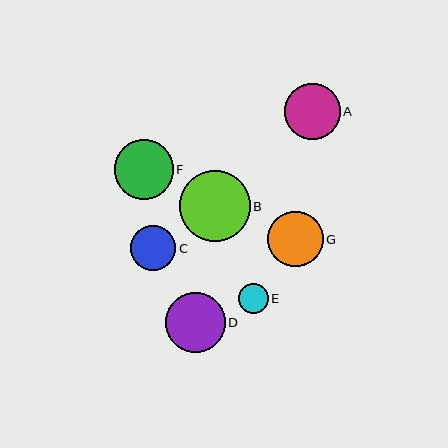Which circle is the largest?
Circle B is the largest with a size of approximately 71 pixels.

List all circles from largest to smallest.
From largest to smallest: B, D, F, A, G, C, E.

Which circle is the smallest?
Circle E is the smallest with a size of approximately 30 pixels.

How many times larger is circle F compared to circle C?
Circle F is approximately 1.3 times the size of circle C.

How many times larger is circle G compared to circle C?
Circle G is approximately 1.2 times the size of circle C.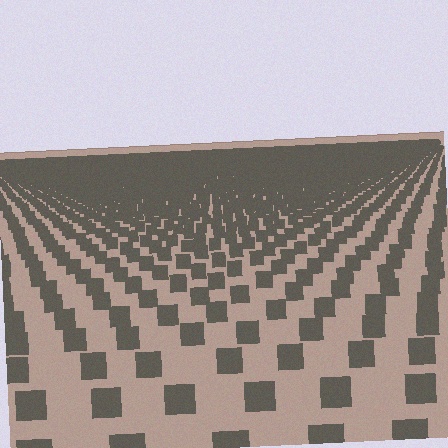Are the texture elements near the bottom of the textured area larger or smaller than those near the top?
Larger. Near the bottom, elements are closer to the viewer and appear at a bigger on-screen size.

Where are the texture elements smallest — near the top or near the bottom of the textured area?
Near the top.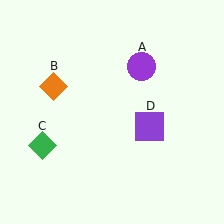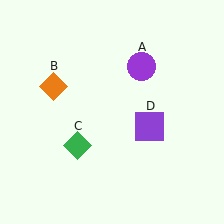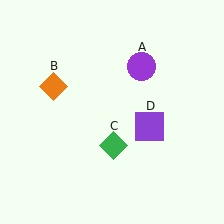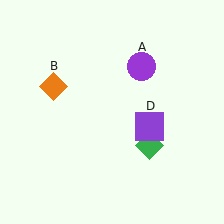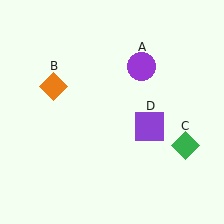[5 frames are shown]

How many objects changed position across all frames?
1 object changed position: green diamond (object C).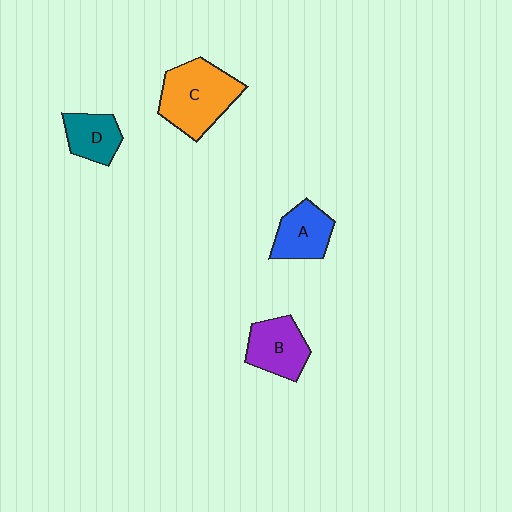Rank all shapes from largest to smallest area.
From largest to smallest: C (orange), B (purple), A (blue), D (teal).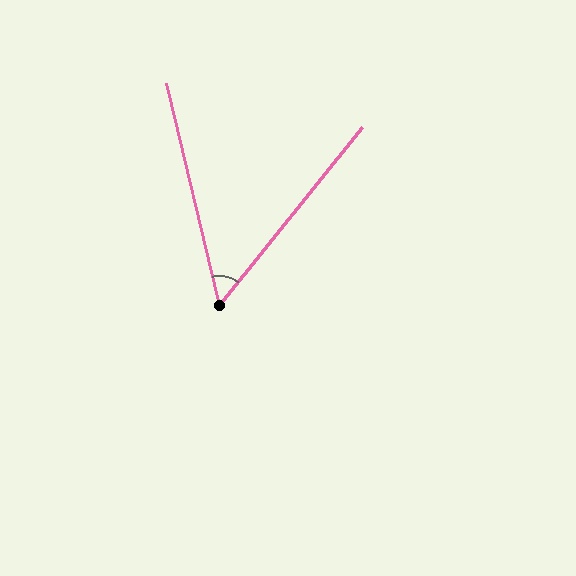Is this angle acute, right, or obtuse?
It is acute.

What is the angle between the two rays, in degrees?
Approximately 52 degrees.